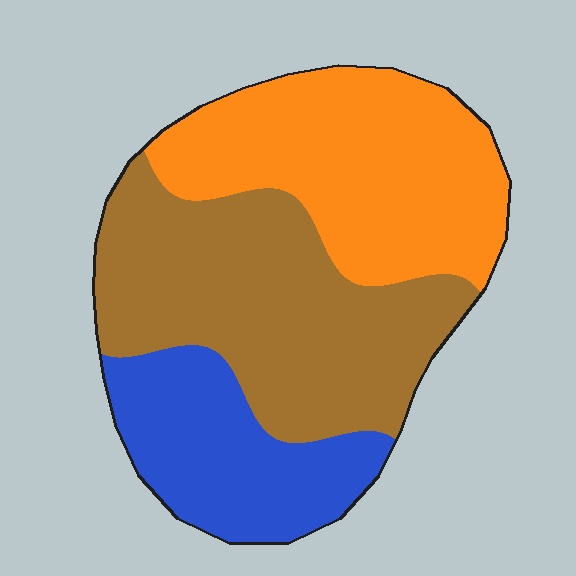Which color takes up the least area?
Blue, at roughly 25%.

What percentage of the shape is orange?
Orange covers around 35% of the shape.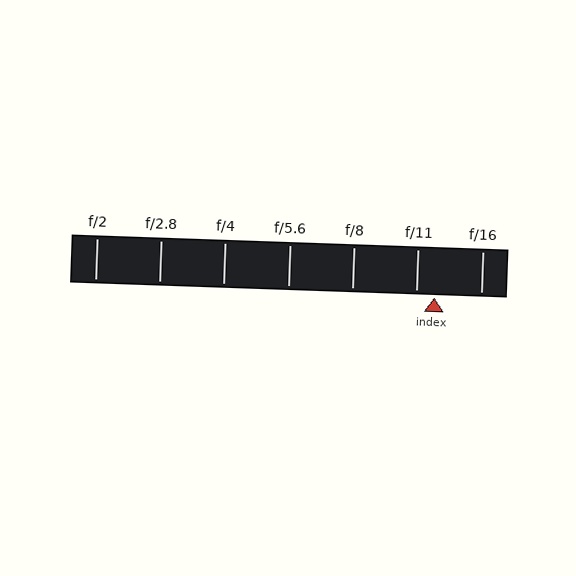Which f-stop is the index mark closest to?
The index mark is closest to f/11.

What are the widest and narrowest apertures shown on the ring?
The widest aperture shown is f/2 and the narrowest is f/16.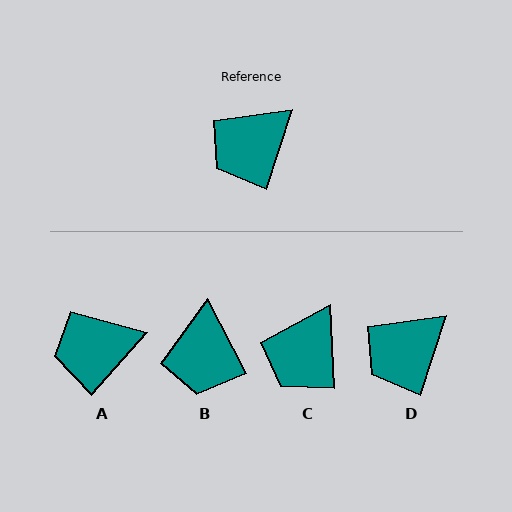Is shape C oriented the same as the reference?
No, it is off by about 21 degrees.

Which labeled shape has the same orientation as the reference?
D.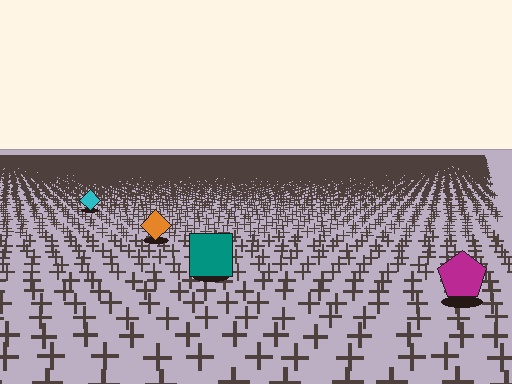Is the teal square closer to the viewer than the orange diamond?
Yes. The teal square is closer — you can tell from the texture gradient: the ground texture is coarser near it.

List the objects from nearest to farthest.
From nearest to farthest: the magenta pentagon, the teal square, the orange diamond, the cyan diamond.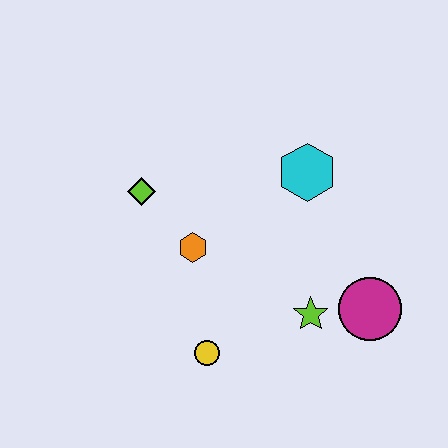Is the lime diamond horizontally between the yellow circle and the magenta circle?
No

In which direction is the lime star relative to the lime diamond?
The lime star is to the right of the lime diamond.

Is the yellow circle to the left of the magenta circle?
Yes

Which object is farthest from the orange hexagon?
The magenta circle is farthest from the orange hexagon.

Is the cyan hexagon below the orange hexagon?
No